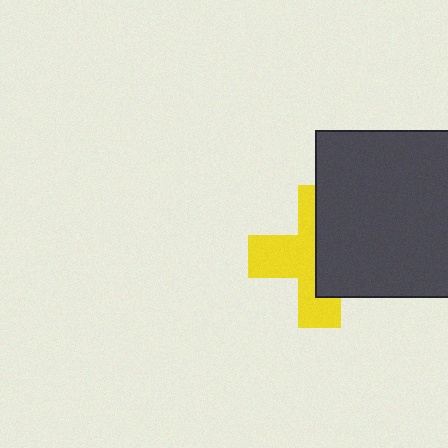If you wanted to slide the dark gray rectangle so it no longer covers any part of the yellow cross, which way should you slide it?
Slide it right — that is the most direct way to separate the two shapes.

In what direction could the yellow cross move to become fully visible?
The yellow cross could move left. That would shift it out from behind the dark gray rectangle entirely.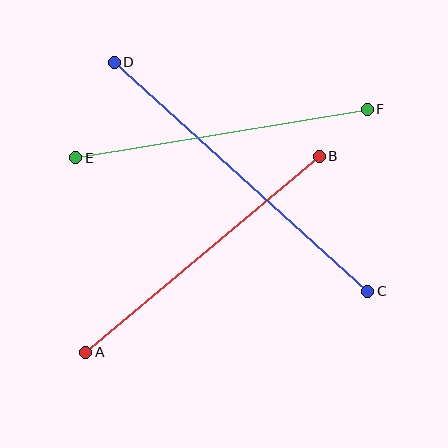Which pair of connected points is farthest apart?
Points C and D are farthest apart.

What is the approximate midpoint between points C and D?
The midpoint is at approximately (241, 177) pixels.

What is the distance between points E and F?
The distance is approximately 295 pixels.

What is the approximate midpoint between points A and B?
The midpoint is at approximately (203, 254) pixels.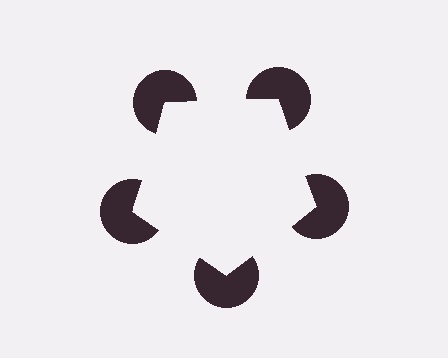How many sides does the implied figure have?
5 sides.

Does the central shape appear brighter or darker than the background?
It typically appears slightly brighter than the background, even though no actual brightness change is drawn.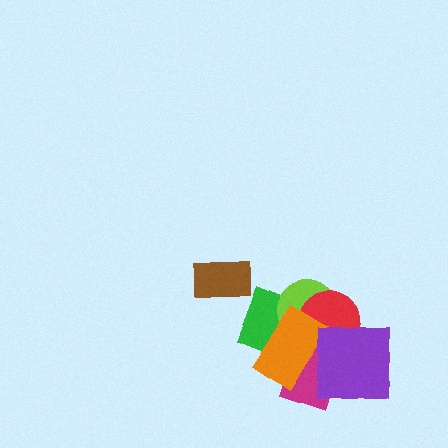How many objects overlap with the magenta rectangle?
5 objects overlap with the magenta rectangle.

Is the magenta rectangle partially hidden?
Yes, it is partially covered by another shape.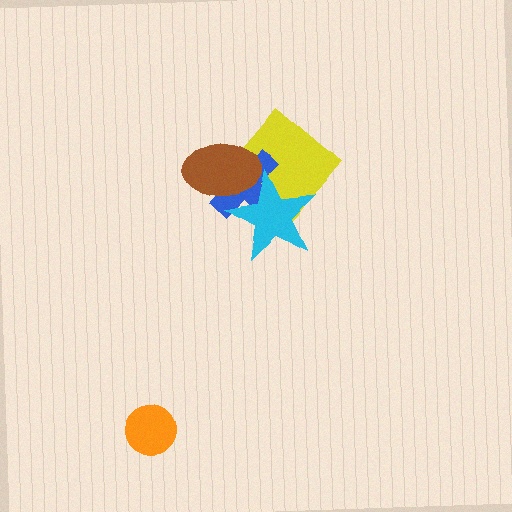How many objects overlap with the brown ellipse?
3 objects overlap with the brown ellipse.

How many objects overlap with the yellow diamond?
3 objects overlap with the yellow diamond.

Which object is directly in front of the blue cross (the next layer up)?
The brown ellipse is directly in front of the blue cross.